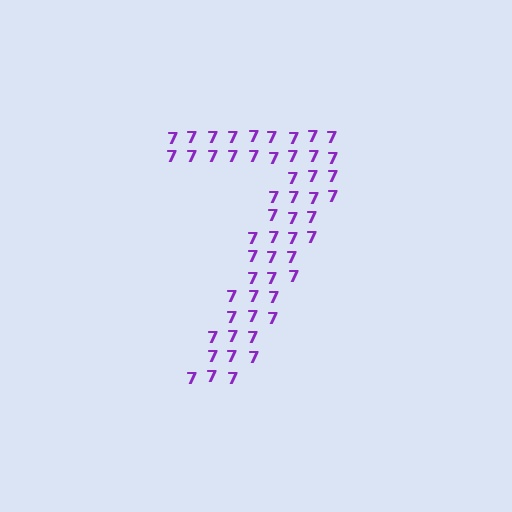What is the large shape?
The large shape is the digit 7.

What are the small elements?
The small elements are digit 7's.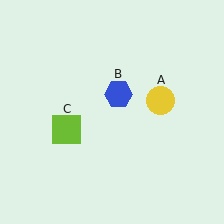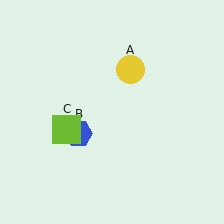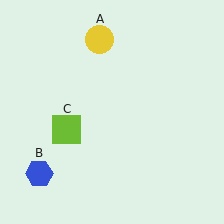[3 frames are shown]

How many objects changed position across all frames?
2 objects changed position: yellow circle (object A), blue hexagon (object B).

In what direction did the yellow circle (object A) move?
The yellow circle (object A) moved up and to the left.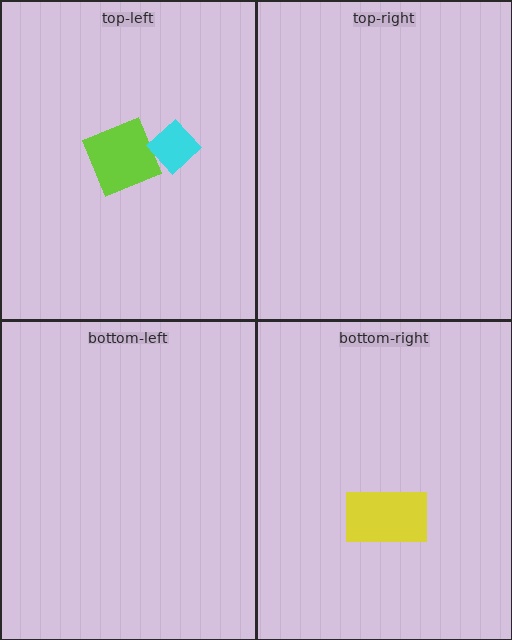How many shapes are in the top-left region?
2.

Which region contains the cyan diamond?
The top-left region.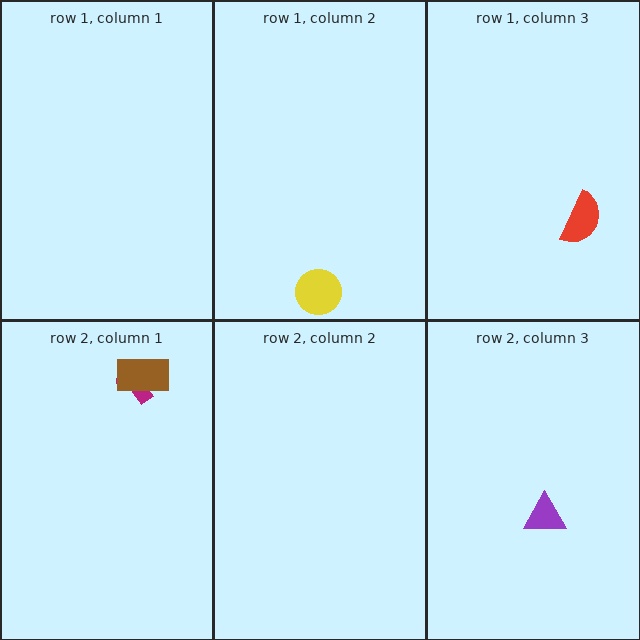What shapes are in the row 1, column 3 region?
The red semicircle.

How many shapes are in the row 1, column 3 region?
1.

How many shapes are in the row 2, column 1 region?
2.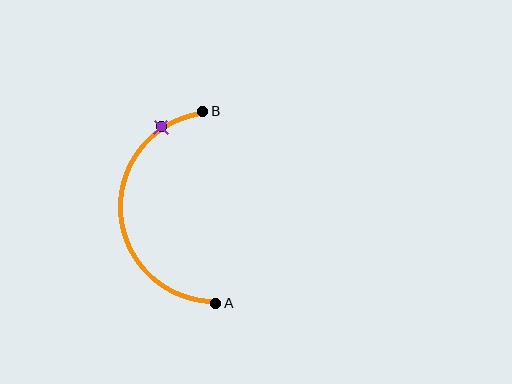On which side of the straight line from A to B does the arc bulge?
The arc bulges to the left of the straight line connecting A and B.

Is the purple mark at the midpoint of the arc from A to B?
No. The purple mark lies on the arc but is closer to endpoint B. The arc midpoint would be at the point on the curve equidistant along the arc from both A and B.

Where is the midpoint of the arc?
The arc midpoint is the point on the curve farthest from the straight line joining A and B. It sits to the left of that line.